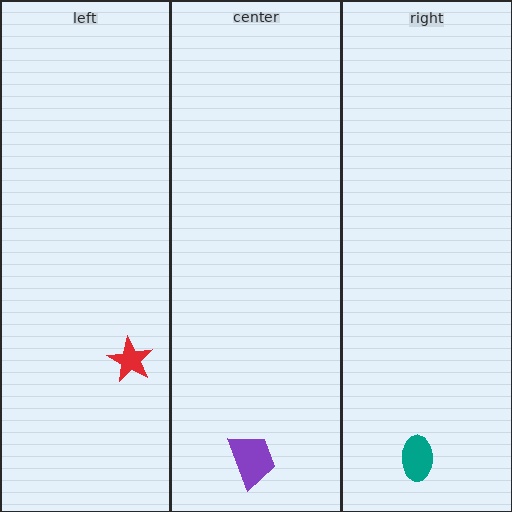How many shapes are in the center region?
1.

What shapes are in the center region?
The purple trapezoid.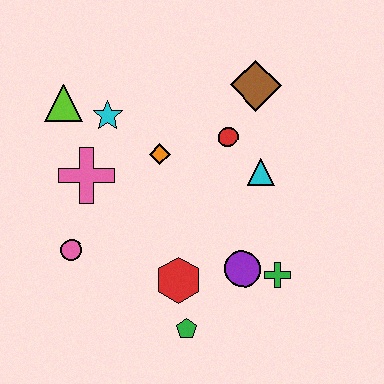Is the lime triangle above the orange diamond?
Yes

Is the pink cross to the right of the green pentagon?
No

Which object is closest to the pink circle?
The pink cross is closest to the pink circle.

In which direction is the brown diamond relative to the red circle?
The brown diamond is above the red circle.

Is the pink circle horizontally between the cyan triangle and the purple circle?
No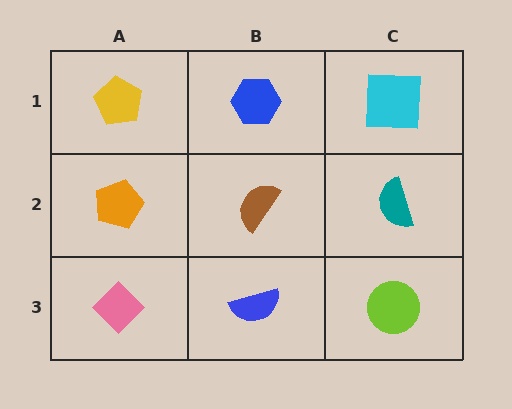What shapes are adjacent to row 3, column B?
A brown semicircle (row 2, column B), a pink diamond (row 3, column A), a lime circle (row 3, column C).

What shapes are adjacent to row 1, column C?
A teal semicircle (row 2, column C), a blue hexagon (row 1, column B).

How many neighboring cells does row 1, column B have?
3.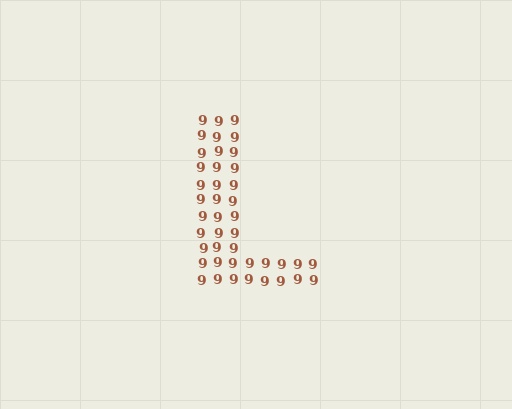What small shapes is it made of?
It is made of small digit 9's.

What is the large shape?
The large shape is the letter L.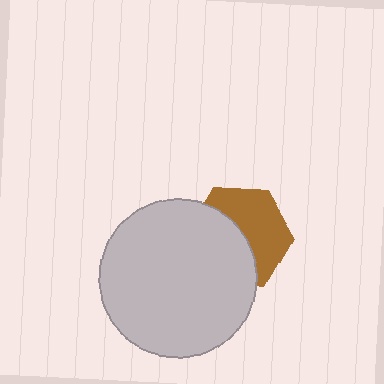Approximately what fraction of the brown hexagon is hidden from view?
Roughly 50% of the brown hexagon is hidden behind the light gray circle.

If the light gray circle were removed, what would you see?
You would see the complete brown hexagon.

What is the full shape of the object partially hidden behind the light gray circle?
The partially hidden object is a brown hexagon.